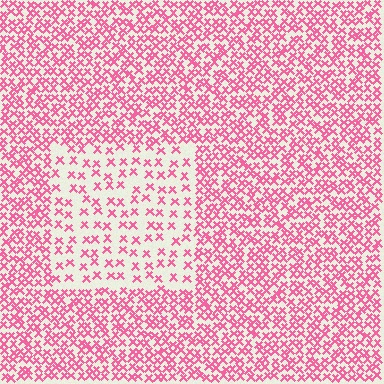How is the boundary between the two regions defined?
The boundary is defined by a change in element density (approximately 2.3x ratio). All elements are the same color, size, and shape.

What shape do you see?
I see a rectangle.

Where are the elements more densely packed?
The elements are more densely packed outside the rectangle boundary.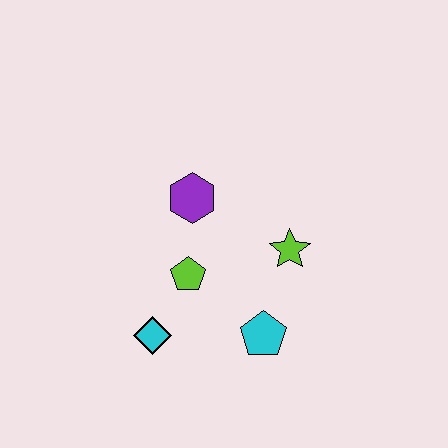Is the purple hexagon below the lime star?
No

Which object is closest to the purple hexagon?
The lime pentagon is closest to the purple hexagon.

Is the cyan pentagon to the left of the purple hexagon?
No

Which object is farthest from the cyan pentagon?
The purple hexagon is farthest from the cyan pentagon.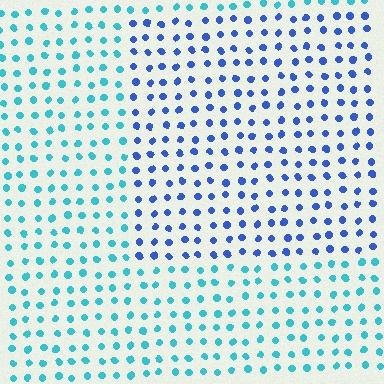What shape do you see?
I see a rectangle.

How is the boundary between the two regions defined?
The boundary is defined purely by a slight shift in hue (about 41 degrees). Spacing, size, and orientation are identical on both sides.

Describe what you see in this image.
The image is filled with small cyan elements in a uniform arrangement. A rectangle-shaped region is visible where the elements are tinted to a slightly different hue, forming a subtle color boundary.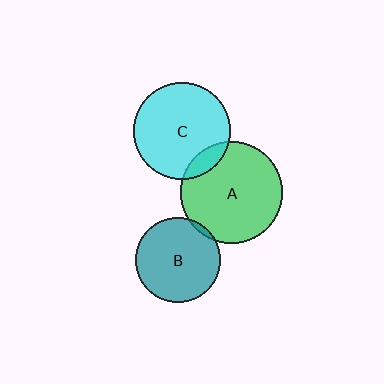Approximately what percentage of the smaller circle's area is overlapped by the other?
Approximately 10%.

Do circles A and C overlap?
Yes.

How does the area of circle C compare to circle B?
Approximately 1.3 times.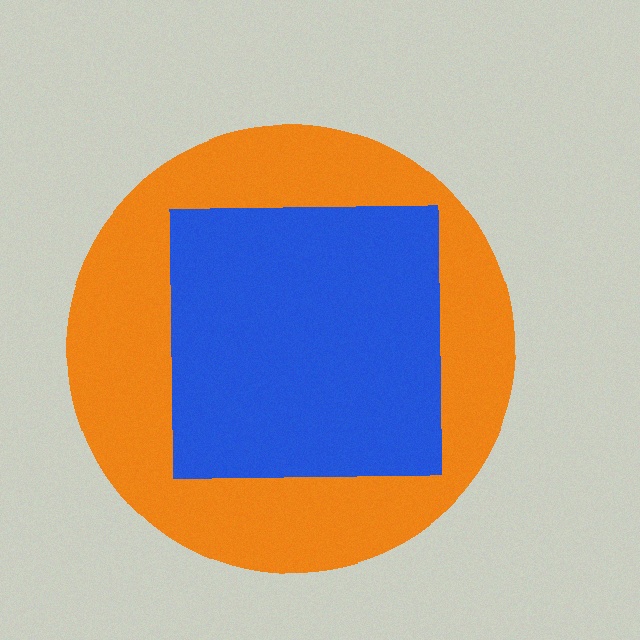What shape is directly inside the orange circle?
The blue square.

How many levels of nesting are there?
2.